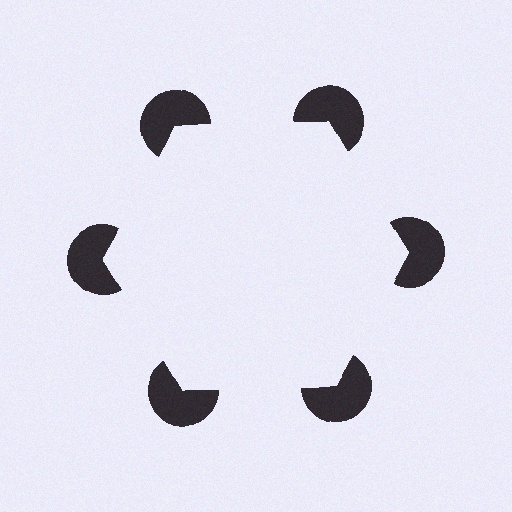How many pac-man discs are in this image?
There are 6 — one at each vertex of the illusory hexagon.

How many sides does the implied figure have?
6 sides.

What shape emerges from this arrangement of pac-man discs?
An illusory hexagon — its edges are inferred from the aligned wedge cuts in the pac-man discs, not physically drawn.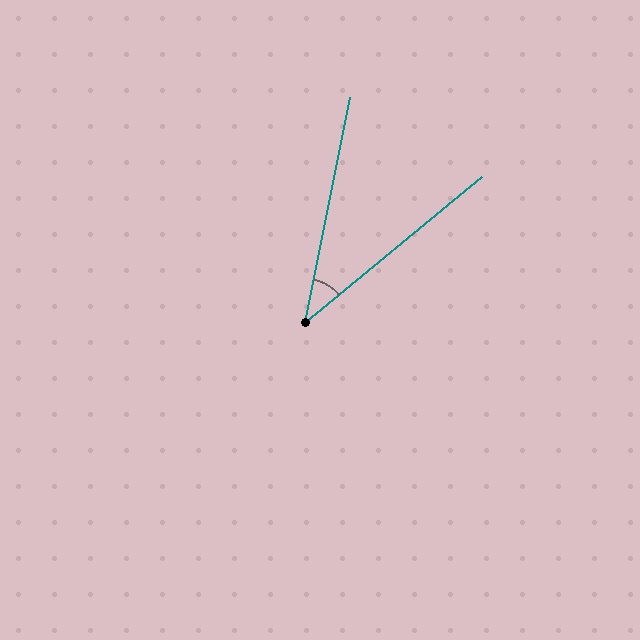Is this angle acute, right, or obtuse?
It is acute.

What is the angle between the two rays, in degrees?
Approximately 39 degrees.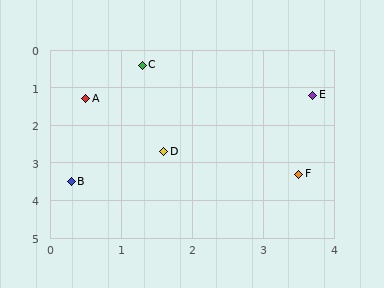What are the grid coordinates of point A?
Point A is at approximately (0.5, 1.3).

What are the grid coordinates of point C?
Point C is at approximately (1.3, 0.4).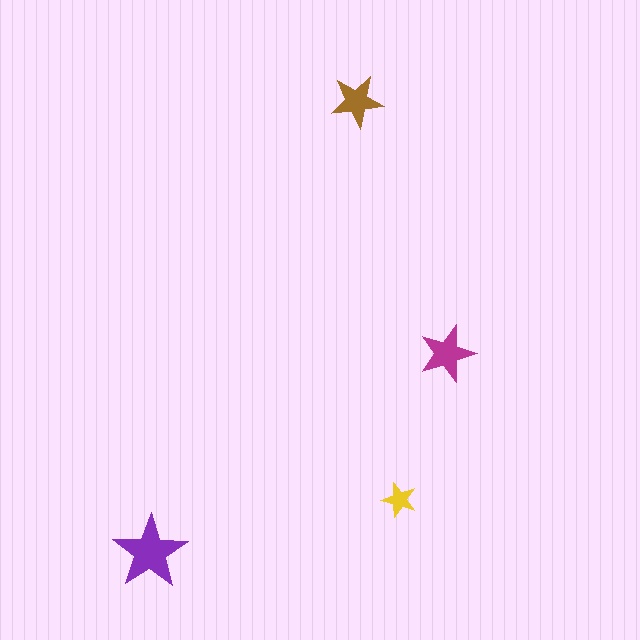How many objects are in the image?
There are 4 objects in the image.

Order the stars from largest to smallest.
the purple one, the magenta one, the brown one, the yellow one.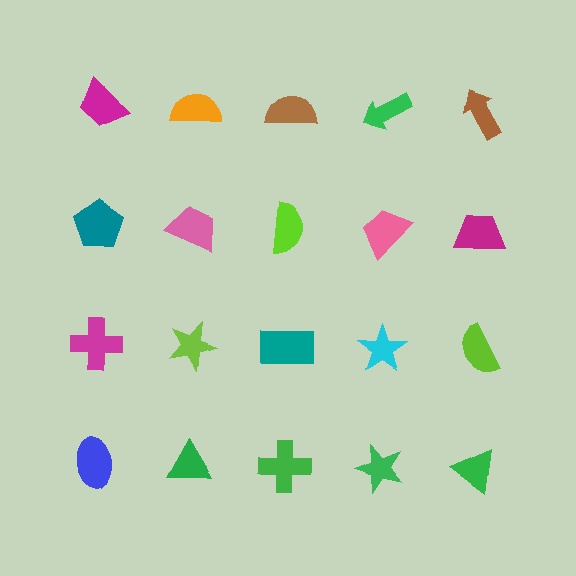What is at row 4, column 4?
A green star.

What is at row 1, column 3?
A brown semicircle.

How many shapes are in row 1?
5 shapes.